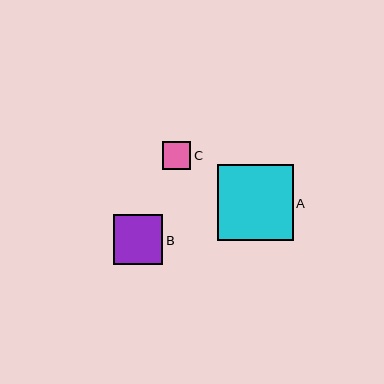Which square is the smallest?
Square C is the smallest with a size of approximately 28 pixels.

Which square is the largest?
Square A is the largest with a size of approximately 76 pixels.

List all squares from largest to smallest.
From largest to smallest: A, B, C.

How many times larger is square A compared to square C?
Square A is approximately 2.7 times the size of square C.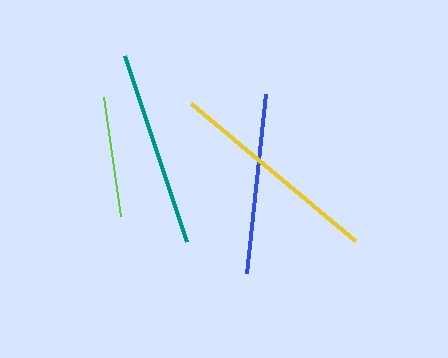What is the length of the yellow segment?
The yellow segment is approximately 213 pixels long.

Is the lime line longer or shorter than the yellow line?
The yellow line is longer than the lime line.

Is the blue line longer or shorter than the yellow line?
The yellow line is longer than the blue line.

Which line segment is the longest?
The yellow line is the longest at approximately 213 pixels.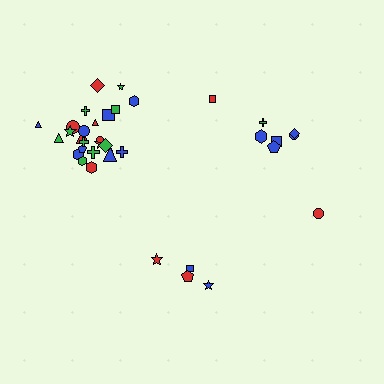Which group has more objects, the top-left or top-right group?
The top-left group.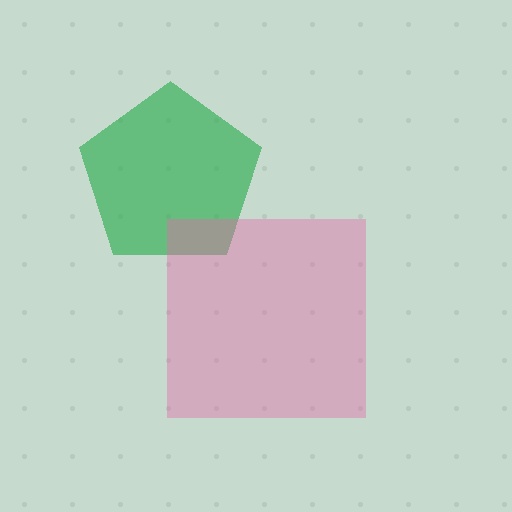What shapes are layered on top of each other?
The layered shapes are: a green pentagon, a pink square.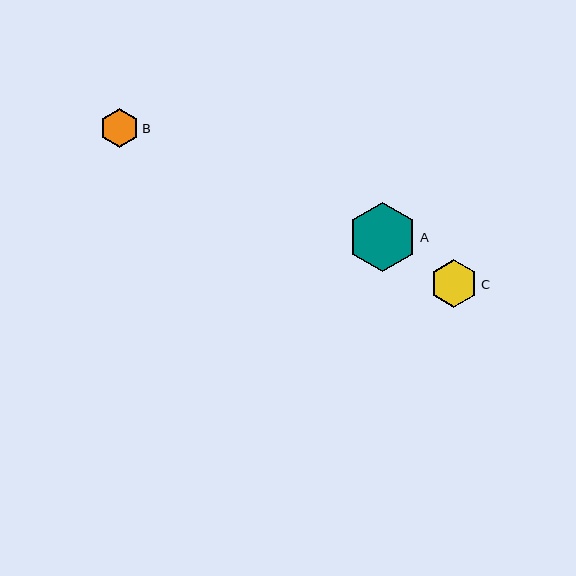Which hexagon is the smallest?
Hexagon B is the smallest with a size of approximately 39 pixels.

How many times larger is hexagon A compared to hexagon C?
Hexagon A is approximately 1.4 times the size of hexagon C.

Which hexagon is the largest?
Hexagon A is the largest with a size of approximately 69 pixels.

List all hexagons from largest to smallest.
From largest to smallest: A, C, B.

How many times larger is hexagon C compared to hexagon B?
Hexagon C is approximately 1.2 times the size of hexagon B.